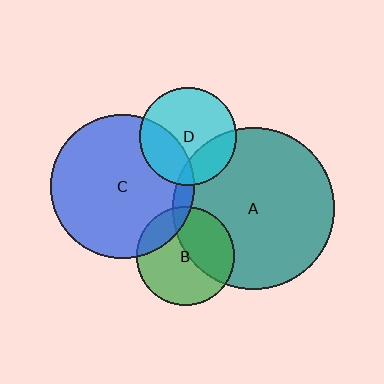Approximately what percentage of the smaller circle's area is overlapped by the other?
Approximately 30%.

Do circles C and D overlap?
Yes.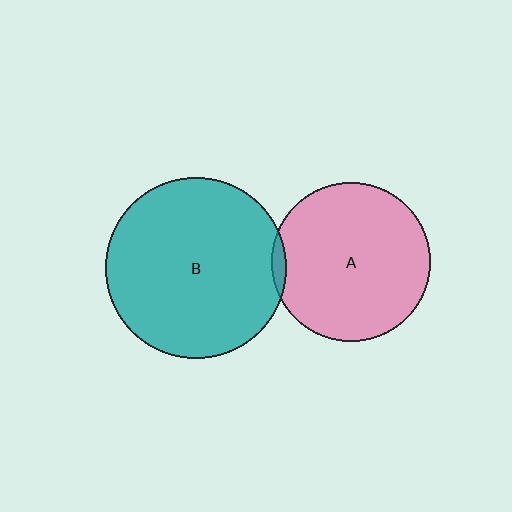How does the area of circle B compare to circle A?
Approximately 1.3 times.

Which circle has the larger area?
Circle B (teal).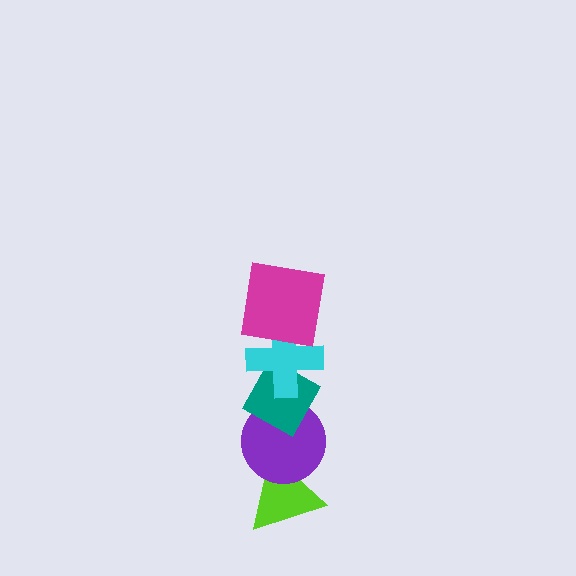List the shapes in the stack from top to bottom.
From top to bottom: the magenta square, the cyan cross, the teal diamond, the purple circle, the lime triangle.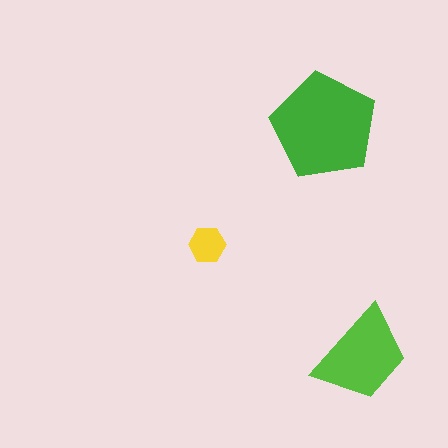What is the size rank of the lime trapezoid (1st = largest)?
2nd.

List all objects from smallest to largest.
The yellow hexagon, the lime trapezoid, the green pentagon.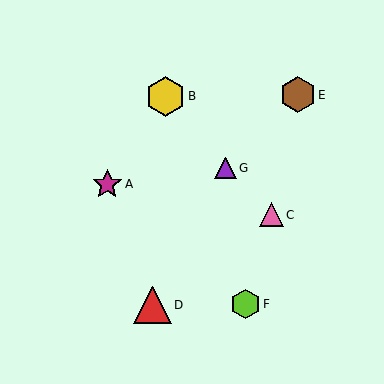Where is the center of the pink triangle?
The center of the pink triangle is at (271, 215).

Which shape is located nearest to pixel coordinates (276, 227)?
The pink triangle (labeled C) at (271, 215) is nearest to that location.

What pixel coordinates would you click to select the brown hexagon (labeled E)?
Click at (298, 95) to select the brown hexagon E.